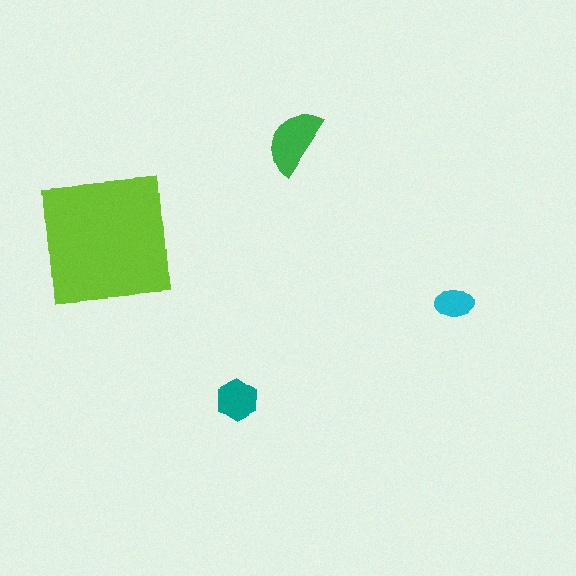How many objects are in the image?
There are 4 objects in the image.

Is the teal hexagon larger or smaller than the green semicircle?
Smaller.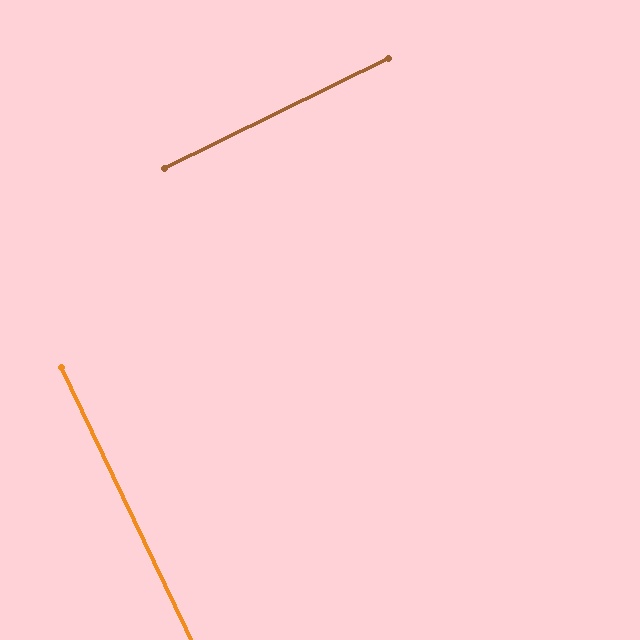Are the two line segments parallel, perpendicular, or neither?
Perpendicular — they meet at approximately 90°.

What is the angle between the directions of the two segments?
Approximately 90 degrees.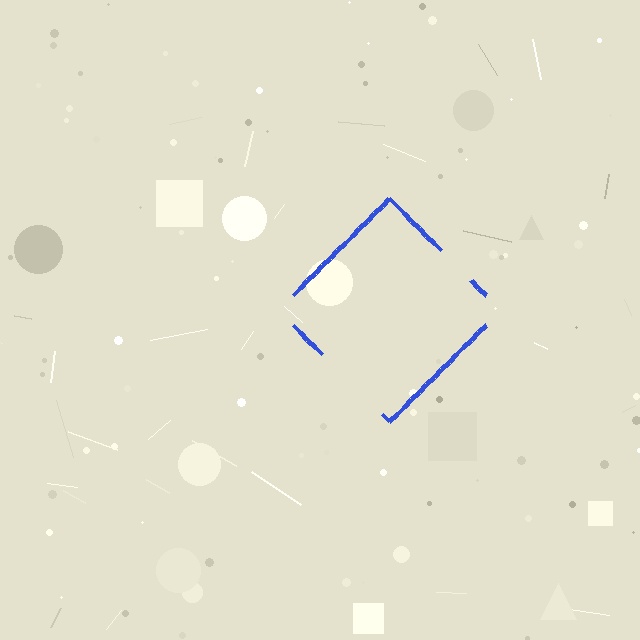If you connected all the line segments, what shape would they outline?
They would outline a diamond.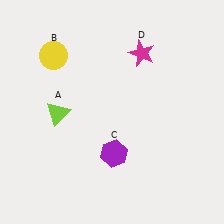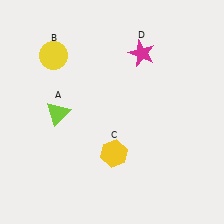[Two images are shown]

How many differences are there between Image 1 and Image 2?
There is 1 difference between the two images.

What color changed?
The hexagon (C) changed from purple in Image 1 to yellow in Image 2.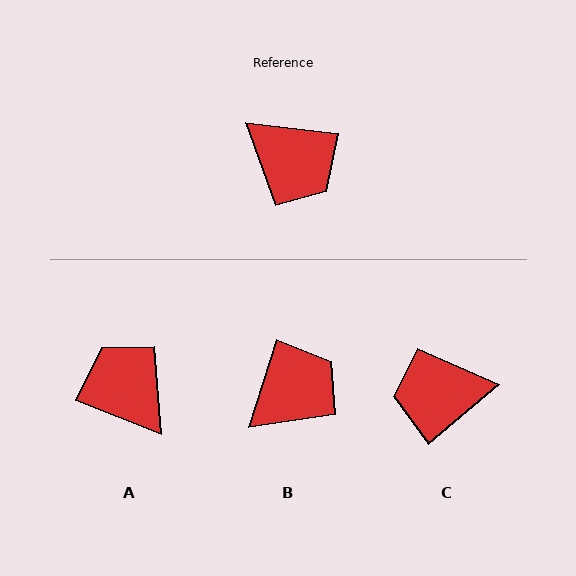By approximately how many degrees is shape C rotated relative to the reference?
Approximately 133 degrees clockwise.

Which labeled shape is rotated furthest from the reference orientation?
A, about 165 degrees away.